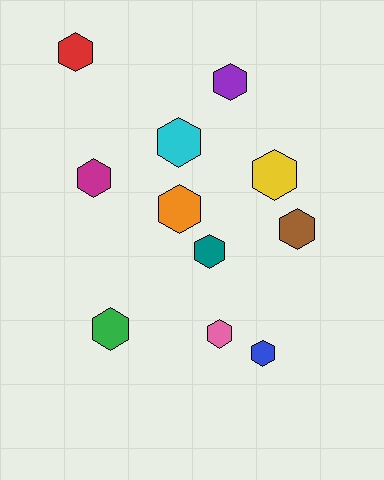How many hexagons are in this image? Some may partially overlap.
There are 11 hexagons.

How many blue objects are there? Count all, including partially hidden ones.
There is 1 blue object.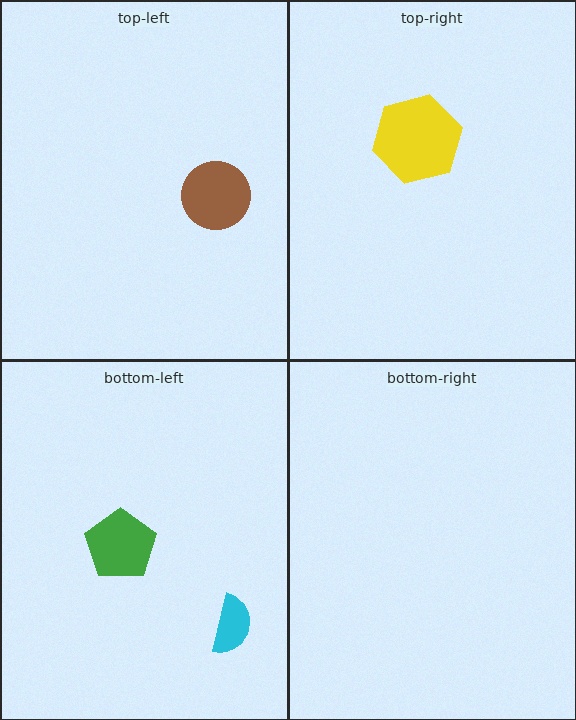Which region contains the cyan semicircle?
The bottom-left region.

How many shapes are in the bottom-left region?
2.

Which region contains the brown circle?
The top-left region.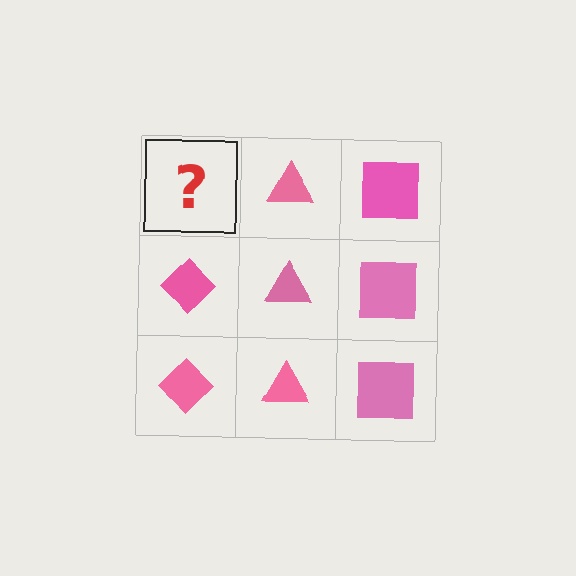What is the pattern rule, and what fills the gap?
The rule is that each column has a consistent shape. The gap should be filled with a pink diamond.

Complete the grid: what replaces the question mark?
The question mark should be replaced with a pink diamond.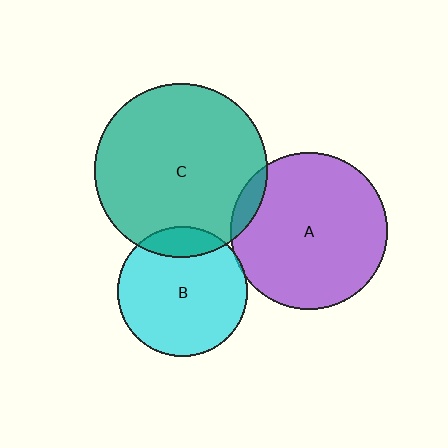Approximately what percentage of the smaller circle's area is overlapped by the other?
Approximately 15%.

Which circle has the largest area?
Circle C (teal).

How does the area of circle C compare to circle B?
Approximately 1.8 times.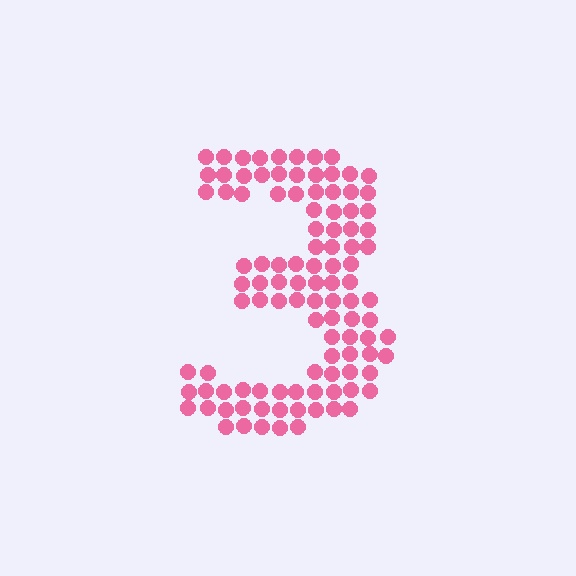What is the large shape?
The large shape is the digit 3.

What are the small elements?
The small elements are circles.